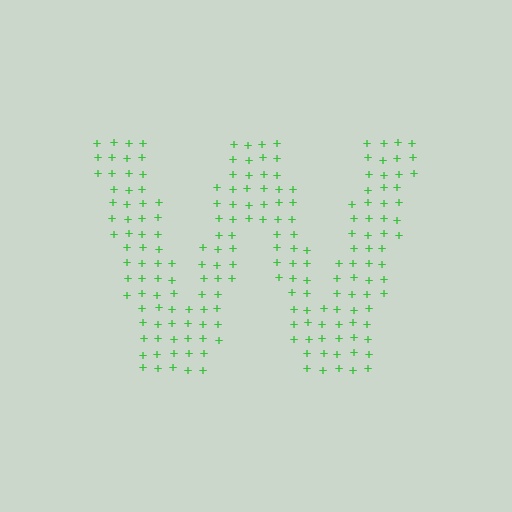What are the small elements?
The small elements are plus signs.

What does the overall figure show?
The overall figure shows the letter W.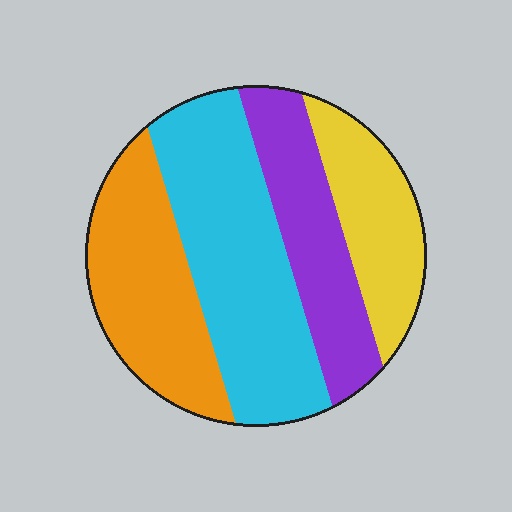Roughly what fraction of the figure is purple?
Purple takes up about one fifth (1/5) of the figure.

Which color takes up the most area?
Cyan, at roughly 35%.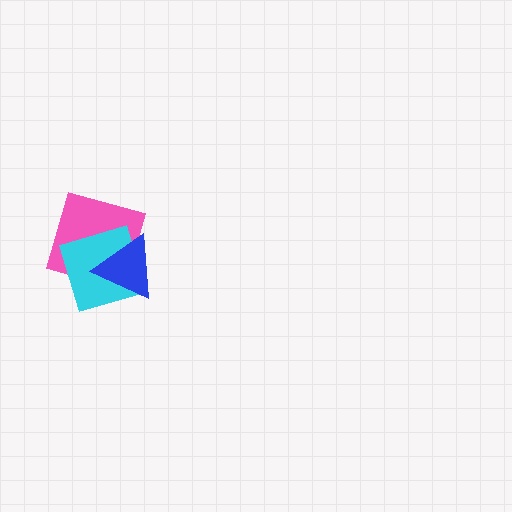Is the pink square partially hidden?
Yes, it is partially covered by another shape.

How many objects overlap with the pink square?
2 objects overlap with the pink square.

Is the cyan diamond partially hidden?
Yes, it is partially covered by another shape.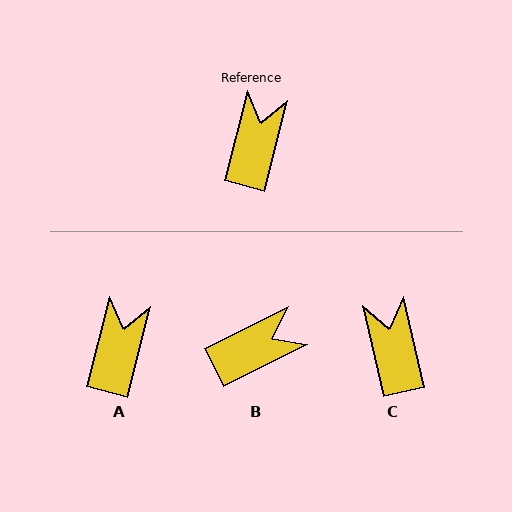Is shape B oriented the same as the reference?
No, it is off by about 49 degrees.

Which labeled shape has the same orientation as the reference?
A.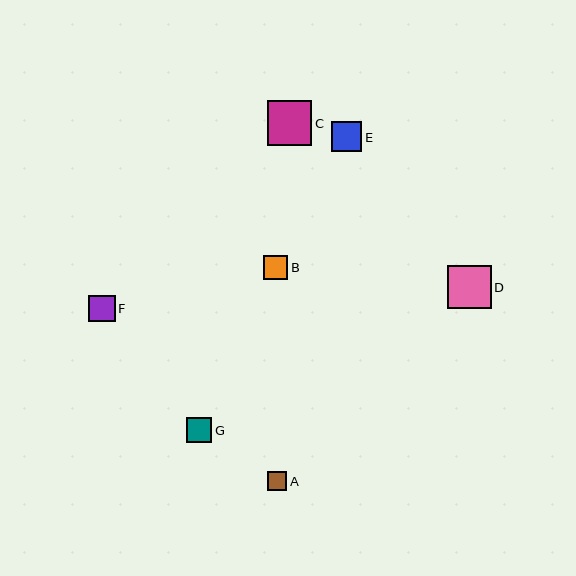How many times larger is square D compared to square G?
Square D is approximately 1.7 times the size of square G.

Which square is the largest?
Square C is the largest with a size of approximately 44 pixels.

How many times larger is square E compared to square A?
Square E is approximately 1.6 times the size of square A.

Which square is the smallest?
Square A is the smallest with a size of approximately 19 pixels.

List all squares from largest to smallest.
From largest to smallest: C, D, E, F, G, B, A.